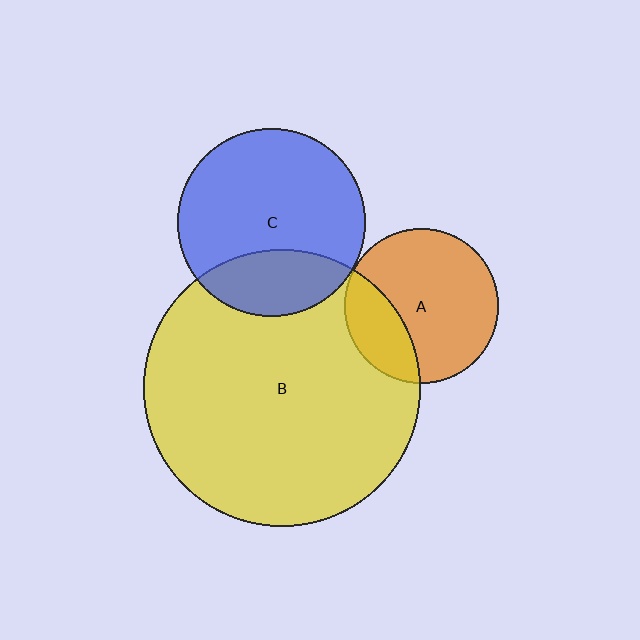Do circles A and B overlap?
Yes.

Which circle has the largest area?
Circle B (yellow).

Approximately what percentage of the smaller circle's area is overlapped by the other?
Approximately 25%.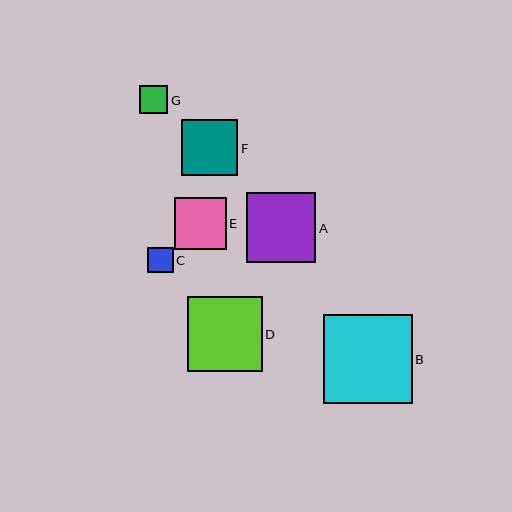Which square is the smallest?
Square C is the smallest with a size of approximately 26 pixels.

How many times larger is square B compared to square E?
Square B is approximately 1.7 times the size of square E.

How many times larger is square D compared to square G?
Square D is approximately 2.7 times the size of square G.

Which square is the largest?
Square B is the largest with a size of approximately 89 pixels.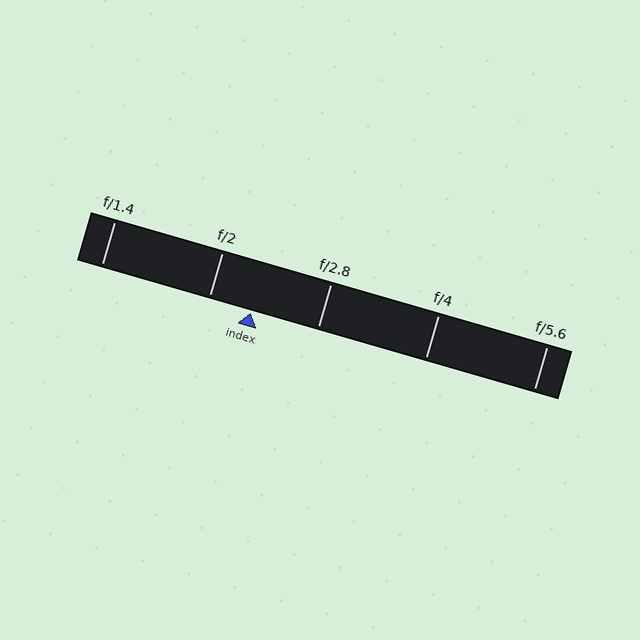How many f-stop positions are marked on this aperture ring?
There are 5 f-stop positions marked.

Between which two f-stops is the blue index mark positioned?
The index mark is between f/2 and f/2.8.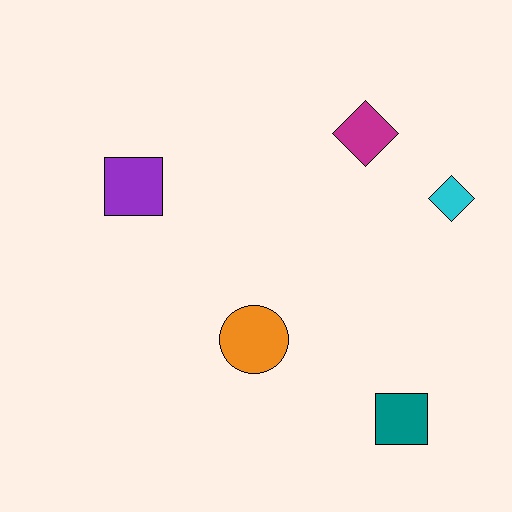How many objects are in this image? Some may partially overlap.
There are 5 objects.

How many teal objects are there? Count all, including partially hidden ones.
There is 1 teal object.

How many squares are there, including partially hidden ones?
There are 2 squares.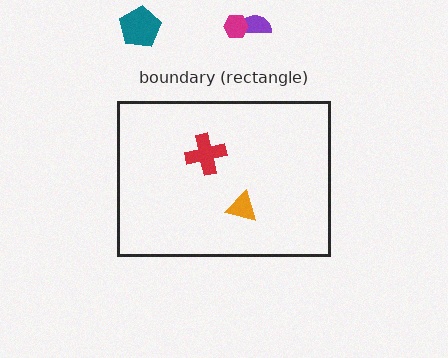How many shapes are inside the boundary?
2 inside, 3 outside.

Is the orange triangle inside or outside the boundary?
Inside.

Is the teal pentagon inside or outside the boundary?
Outside.